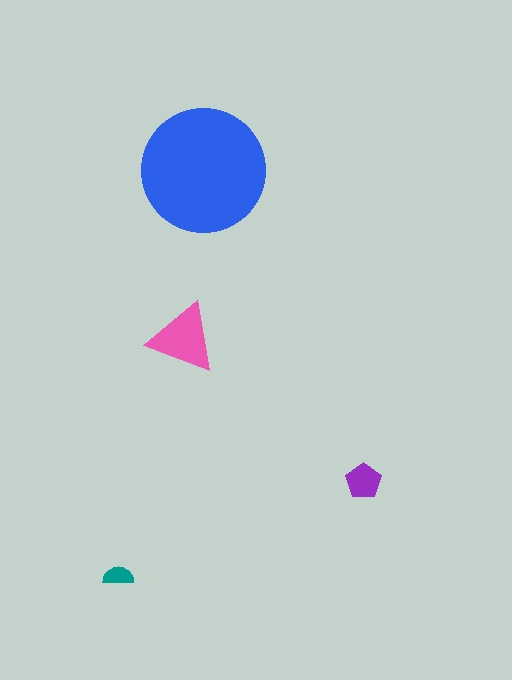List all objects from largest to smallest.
The blue circle, the pink triangle, the purple pentagon, the teal semicircle.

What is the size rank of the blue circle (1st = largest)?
1st.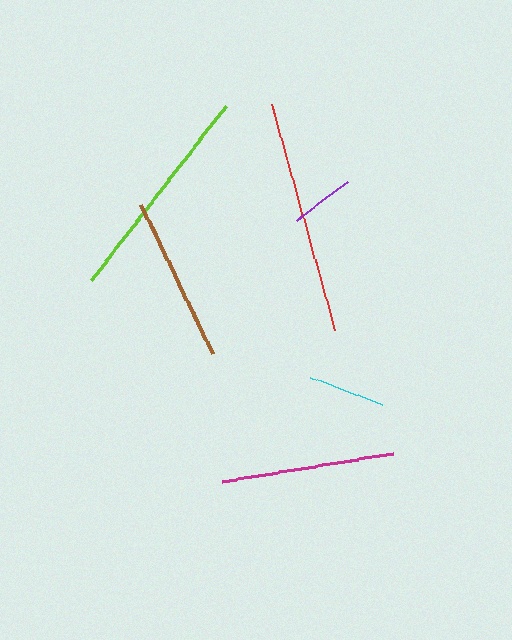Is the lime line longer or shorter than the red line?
The red line is longer than the lime line.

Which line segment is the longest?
The red line is the longest at approximately 235 pixels.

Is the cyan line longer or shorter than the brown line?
The brown line is longer than the cyan line.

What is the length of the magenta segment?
The magenta segment is approximately 173 pixels long.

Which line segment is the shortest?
The purple line is the shortest at approximately 64 pixels.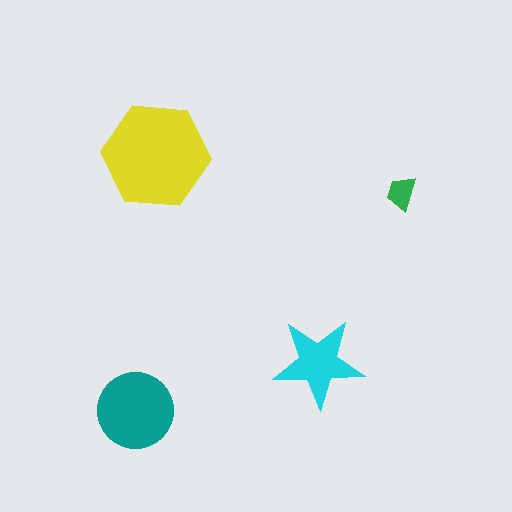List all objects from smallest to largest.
The green trapezoid, the cyan star, the teal circle, the yellow hexagon.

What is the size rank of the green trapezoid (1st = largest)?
4th.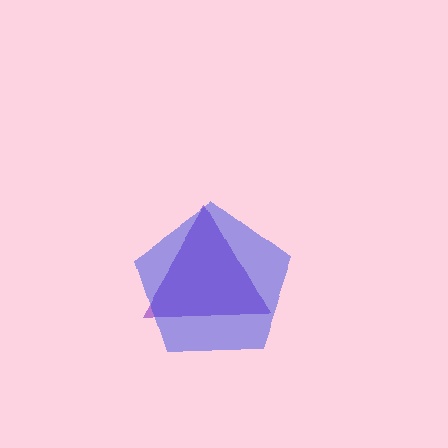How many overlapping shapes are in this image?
There are 2 overlapping shapes in the image.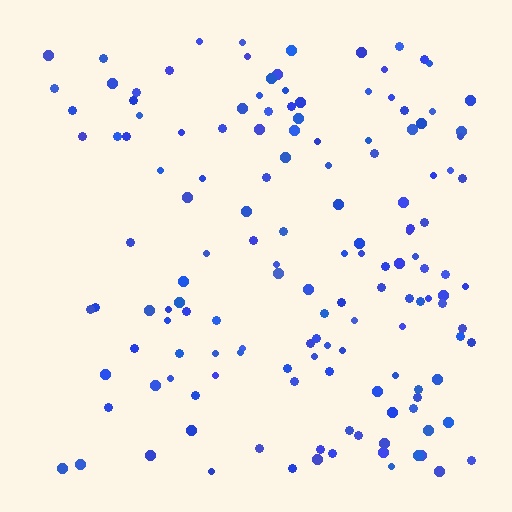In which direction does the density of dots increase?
From left to right, with the right side densest.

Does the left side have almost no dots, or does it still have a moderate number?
Still a moderate number, just noticeably fewer than the right.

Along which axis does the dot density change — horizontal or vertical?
Horizontal.